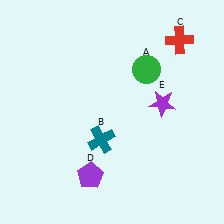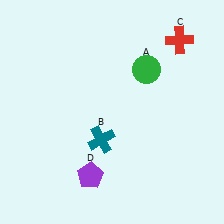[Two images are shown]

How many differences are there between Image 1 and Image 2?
There is 1 difference between the two images.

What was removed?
The purple star (E) was removed in Image 2.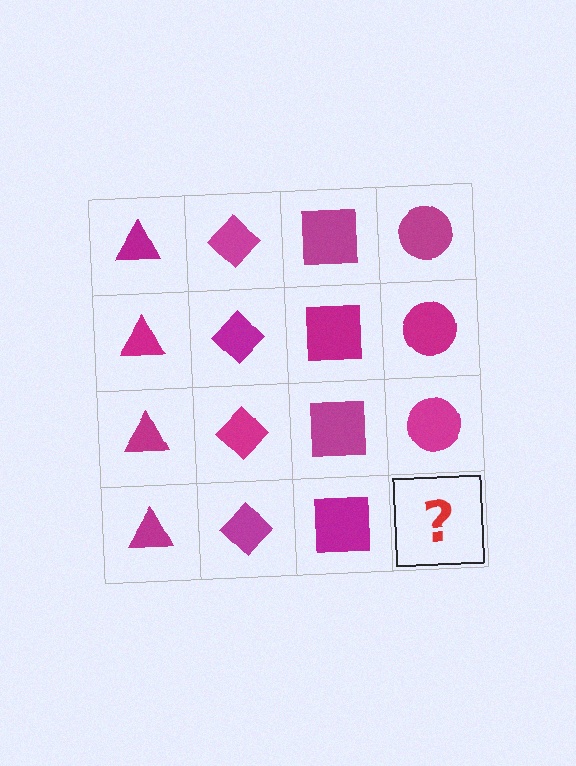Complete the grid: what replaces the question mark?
The question mark should be replaced with a magenta circle.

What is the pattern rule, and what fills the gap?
The rule is that each column has a consistent shape. The gap should be filled with a magenta circle.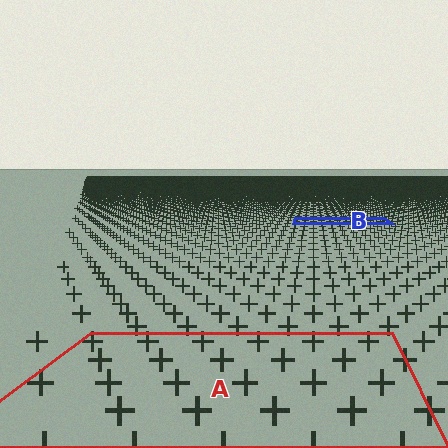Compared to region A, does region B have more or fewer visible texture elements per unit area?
Region B has more texture elements per unit area — they are packed more densely because it is farther away.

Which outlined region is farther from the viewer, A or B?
Region B is farther from the viewer — the texture elements inside it appear smaller and more densely packed.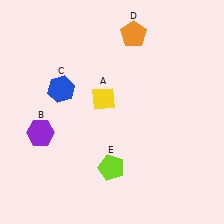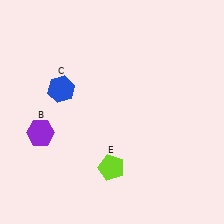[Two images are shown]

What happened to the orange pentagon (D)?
The orange pentagon (D) was removed in Image 2. It was in the top-right area of Image 1.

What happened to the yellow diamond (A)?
The yellow diamond (A) was removed in Image 2. It was in the top-left area of Image 1.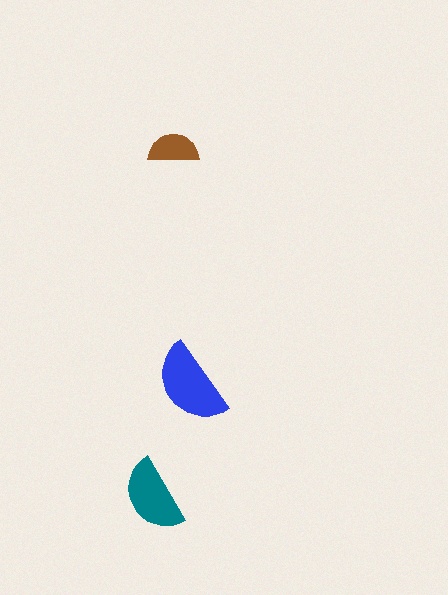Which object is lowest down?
The teal semicircle is bottommost.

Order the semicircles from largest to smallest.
the blue one, the teal one, the brown one.